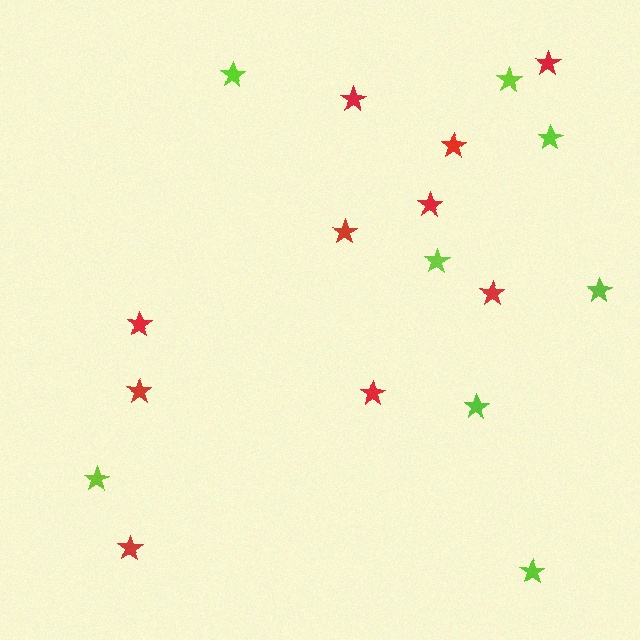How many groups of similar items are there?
There are 2 groups: one group of red stars (10) and one group of lime stars (8).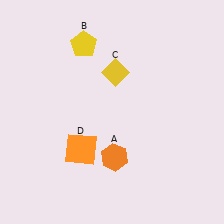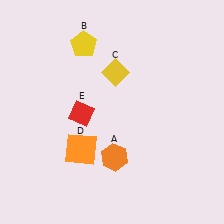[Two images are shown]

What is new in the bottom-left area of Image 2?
A red diamond (E) was added in the bottom-left area of Image 2.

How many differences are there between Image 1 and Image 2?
There is 1 difference between the two images.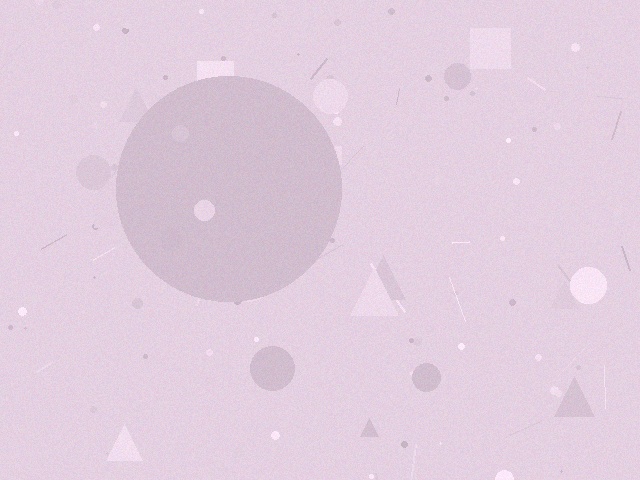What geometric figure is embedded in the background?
A circle is embedded in the background.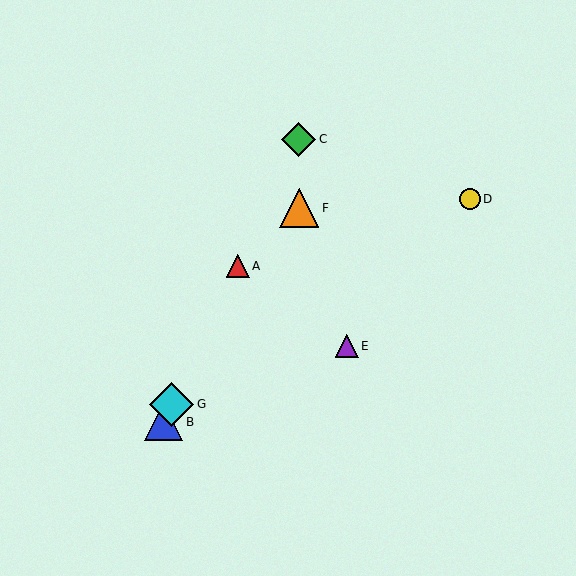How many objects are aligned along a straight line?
4 objects (A, B, C, G) are aligned along a straight line.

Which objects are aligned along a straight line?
Objects A, B, C, G are aligned along a straight line.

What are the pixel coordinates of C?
Object C is at (299, 139).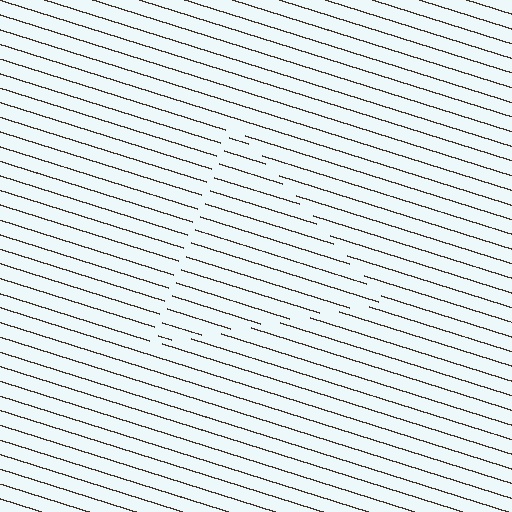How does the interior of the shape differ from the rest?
The interior of the shape contains the same grating, shifted by half a period — the contour is defined by the phase discontinuity where line-ends from the inner and outer gratings abut.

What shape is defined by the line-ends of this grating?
An illusory triangle. The interior of the shape contains the same grating, shifted by half a period — the contour is defined by the phase discontinuity where line-ends from the inner and outer gratings abut.